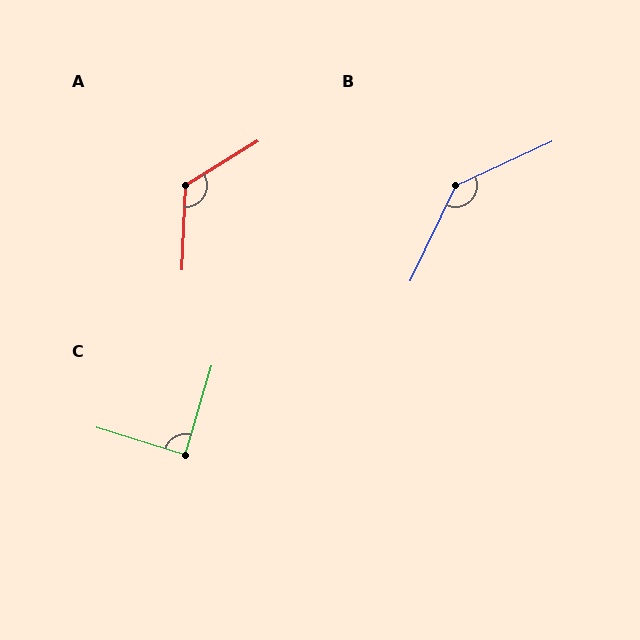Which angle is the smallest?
C, at approximately 89 degrees.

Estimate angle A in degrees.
Approximately 124 degrees.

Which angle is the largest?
B, at approximately 140 degrees.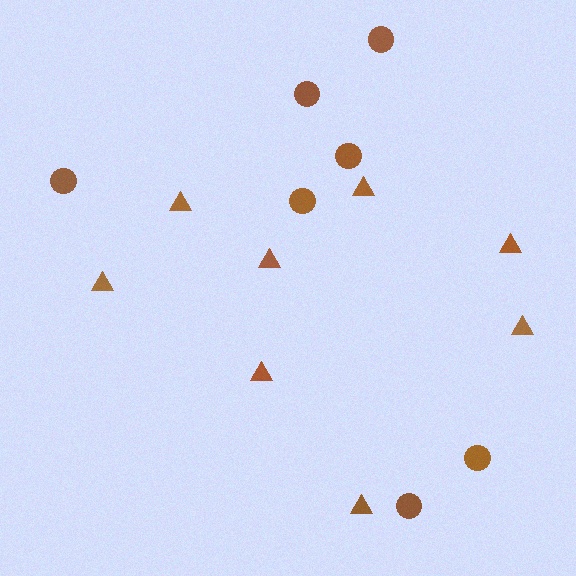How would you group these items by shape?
There are 2 groups: one group of circles (7) and one group of triangles (8).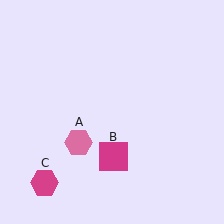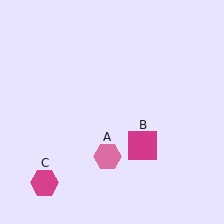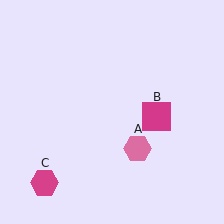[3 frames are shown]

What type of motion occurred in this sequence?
The pink hexagon (object A), magenta square (object B) rotated counterclockwise around the center of the scene.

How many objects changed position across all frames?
2 objects changed position: pink hexagon (object A), magenta square (object B).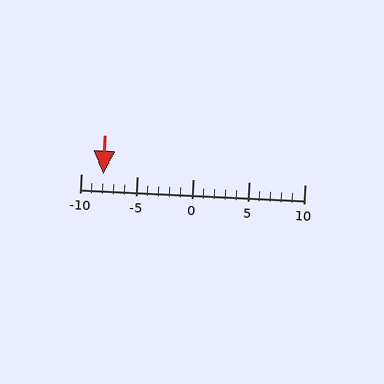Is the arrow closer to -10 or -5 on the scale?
The arrow is closer to -10.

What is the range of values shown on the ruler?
The ruler shows values from -10 to 10.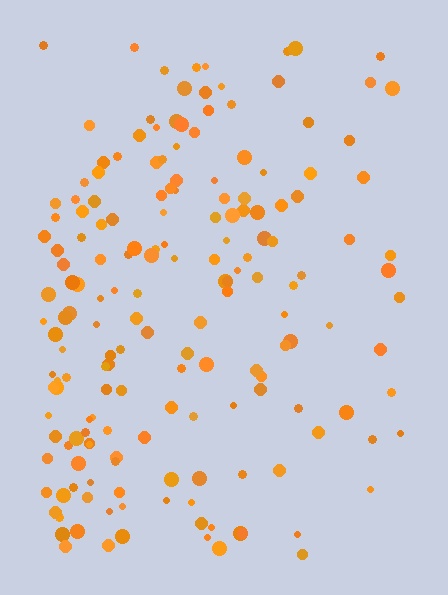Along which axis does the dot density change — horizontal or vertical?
Horizontal.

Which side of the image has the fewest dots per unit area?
The right.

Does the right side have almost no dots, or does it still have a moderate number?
Still a moderate number, just noticeably fewer than the left.